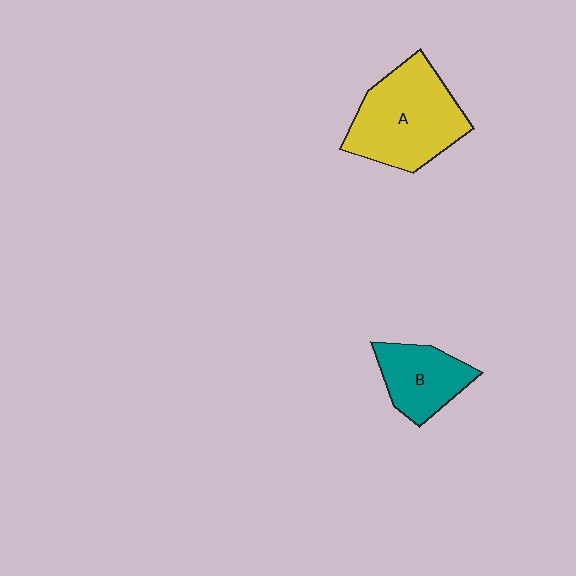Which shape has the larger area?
Shape A (yellow).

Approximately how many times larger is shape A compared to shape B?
Approximately 1.7 times.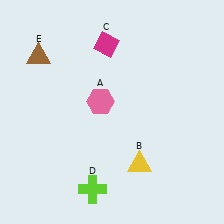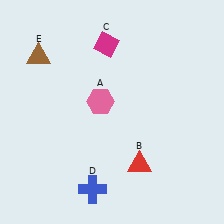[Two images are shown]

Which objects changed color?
B changed from yellow to red. D changed from lime to blue.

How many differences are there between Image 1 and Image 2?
There are 2 differences between the two images.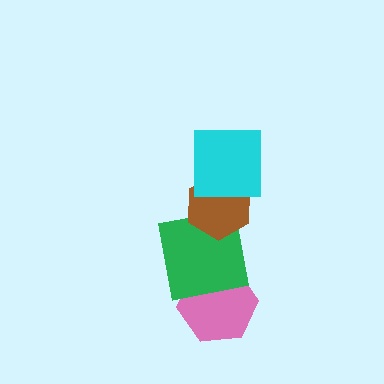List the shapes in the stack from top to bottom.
From top to bottom: the cyan square, the brown hexagon, the green square, the pink hexagon.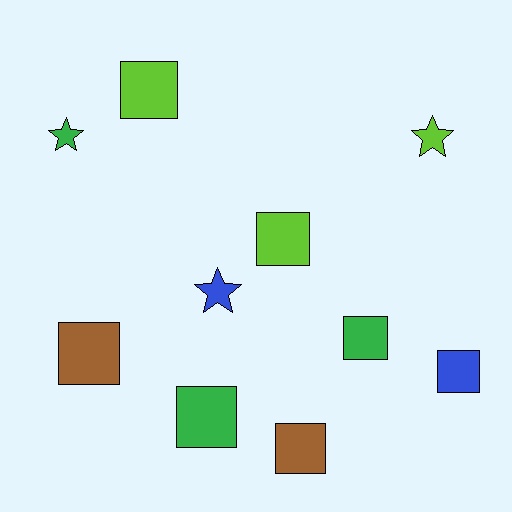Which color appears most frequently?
Green, with 3 objects.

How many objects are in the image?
There are 10 objects.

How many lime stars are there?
There is 1 lime star.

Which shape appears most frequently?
Square, with 7 objects.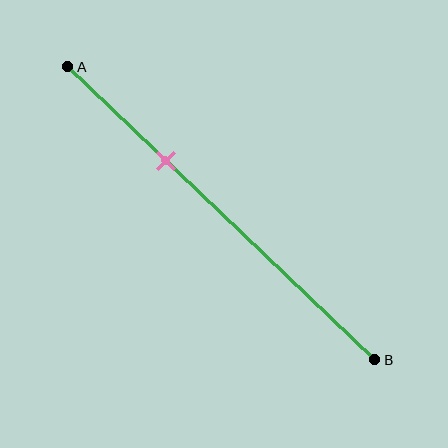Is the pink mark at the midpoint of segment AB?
No, the mark is at about 30% from A, not at the 50% midpoint.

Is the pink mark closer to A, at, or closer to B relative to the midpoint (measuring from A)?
The pink mark is closer to point A than the midpoint of segment AB.